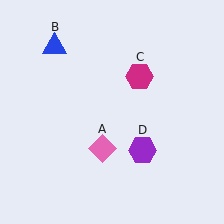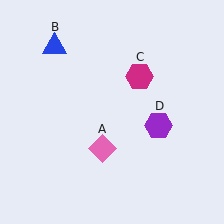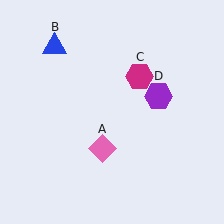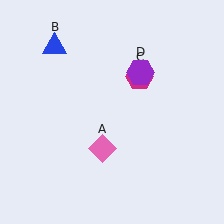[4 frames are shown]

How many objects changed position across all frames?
1 object changed position: purple hexagon (object D).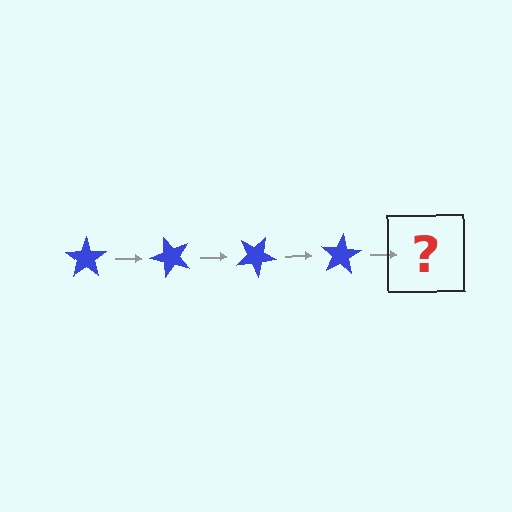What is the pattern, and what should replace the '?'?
The pattern is that the star rotates 50 degrees each step. The '?' should be a blue star rotated 200 degrees.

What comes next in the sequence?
The next element should be a blue star rotated 200 degrees.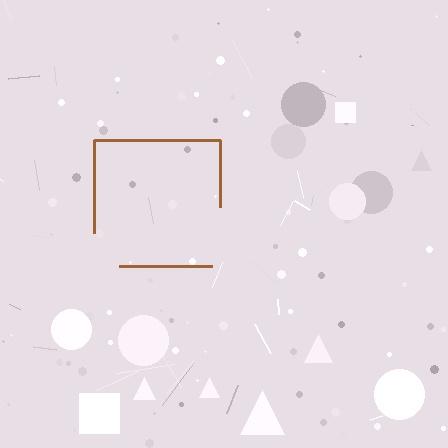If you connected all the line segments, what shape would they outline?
They would outline a square.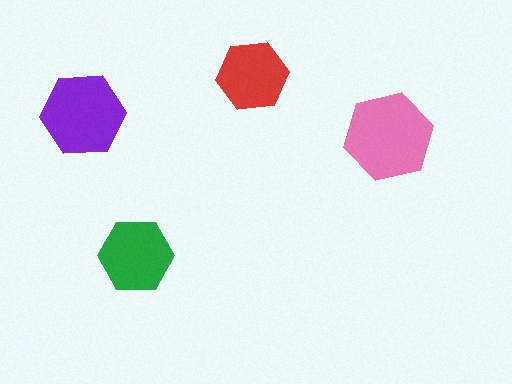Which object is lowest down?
The green hexagon is bottommost.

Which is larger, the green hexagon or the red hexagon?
The green one.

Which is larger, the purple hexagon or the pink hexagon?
The pink one.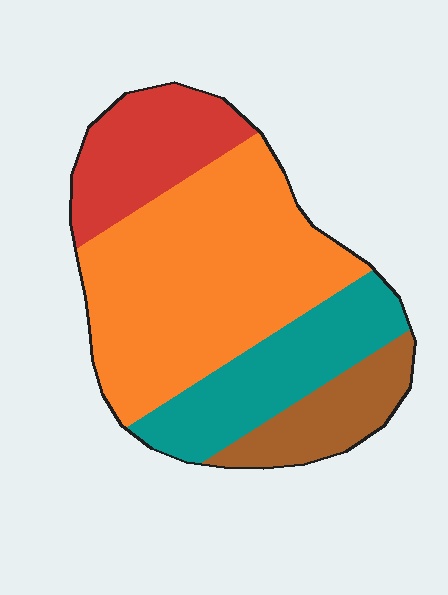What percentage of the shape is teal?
Teal covers around 20% of the shape.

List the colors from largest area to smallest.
From largest to smallest: orange, teal, red, brown.